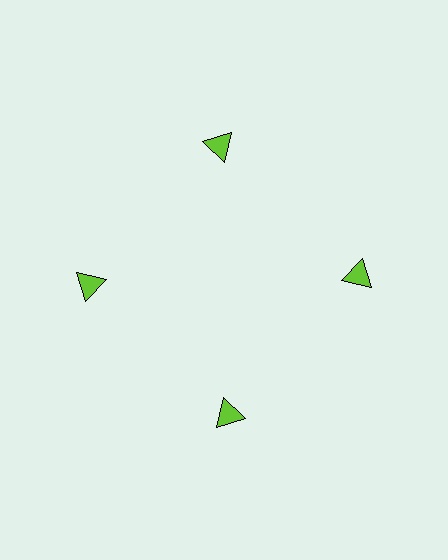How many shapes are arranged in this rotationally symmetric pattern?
There are 4 shapes, arranged in 4 groups of 1.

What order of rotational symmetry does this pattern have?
This pattern has 4-fold rotational symmetry.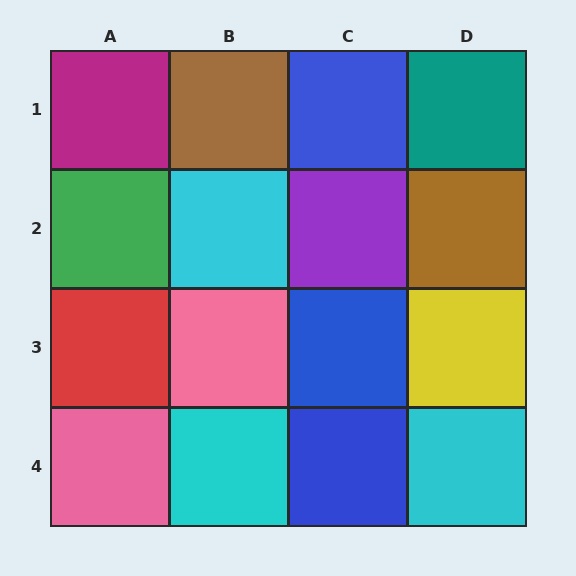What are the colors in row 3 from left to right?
Red, pink, blue, yellow.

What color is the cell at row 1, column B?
Brown.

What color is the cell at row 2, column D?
Brown.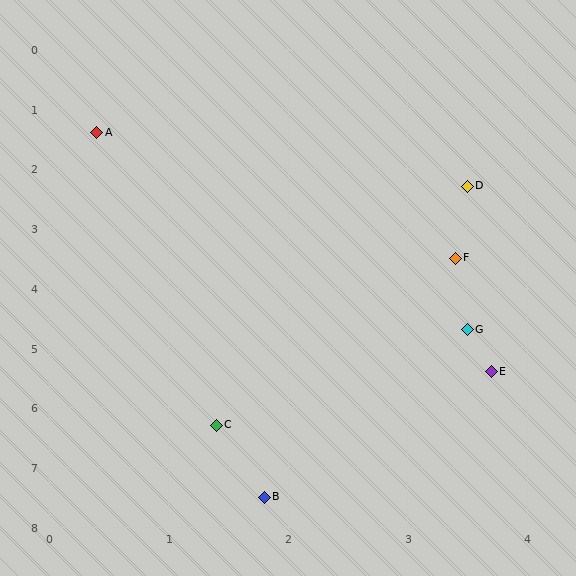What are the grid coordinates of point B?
Point B is at approximately (1.8, 7.5).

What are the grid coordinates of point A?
Point A is at approximately (0.4, 1.4).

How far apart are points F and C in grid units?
Points F and C are about 3.4 grid units apart.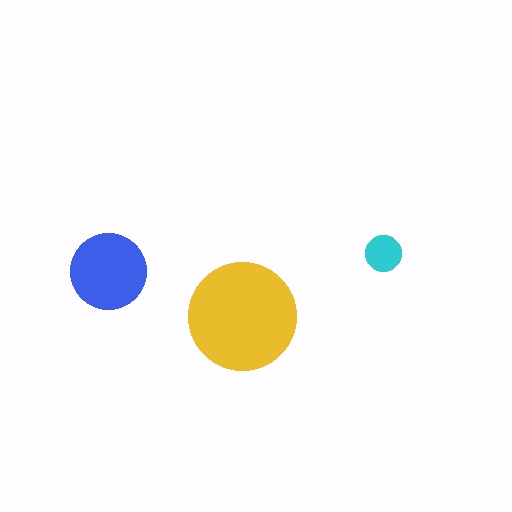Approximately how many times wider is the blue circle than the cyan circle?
About 2 times wider.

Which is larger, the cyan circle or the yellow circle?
The yellow one.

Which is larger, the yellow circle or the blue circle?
The yellow one.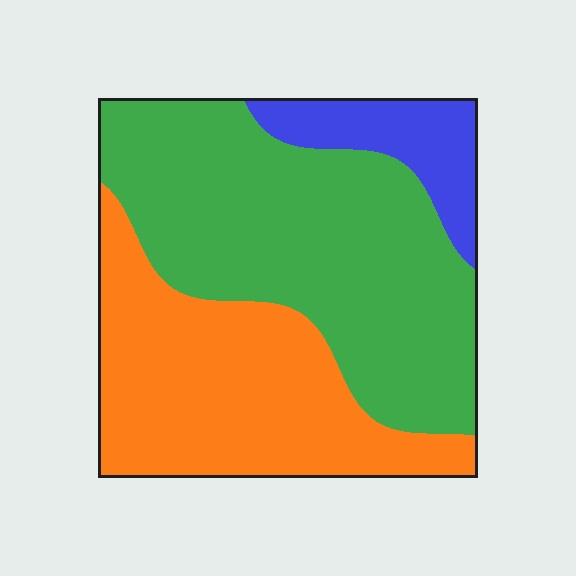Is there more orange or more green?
Green.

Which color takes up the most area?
Green, at roughly 50%.